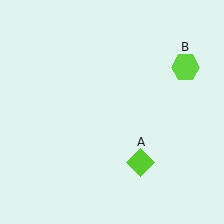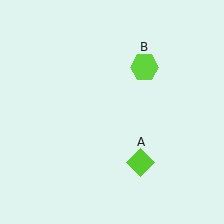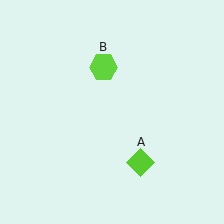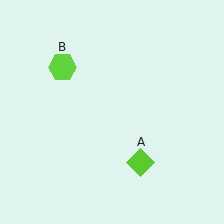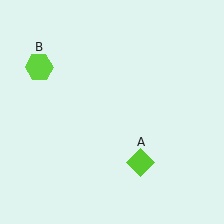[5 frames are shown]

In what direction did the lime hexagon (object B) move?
The lime hexagon (object B) moved left.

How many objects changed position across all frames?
1 object changed position: lime hexagon (object B).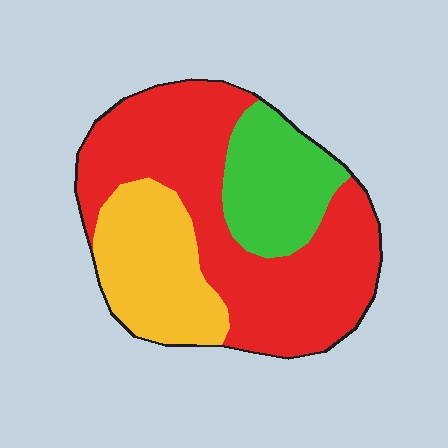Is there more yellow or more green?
Yellow.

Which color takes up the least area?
Green, at roughly 20%.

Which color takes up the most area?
Red, at roughly 55%.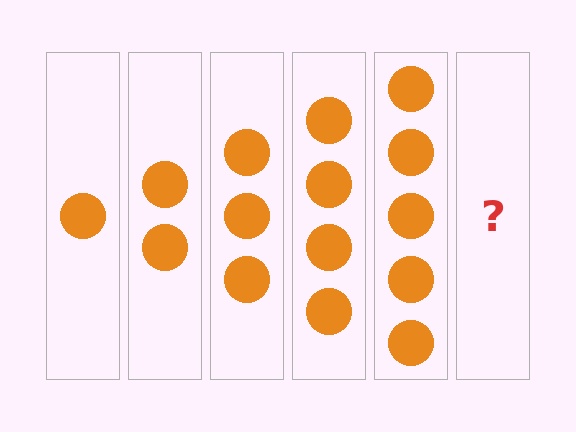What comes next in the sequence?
The next element should be 6 circles.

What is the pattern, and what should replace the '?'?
The pattern is that each step adds one more circle. The '?' should be 6 circles.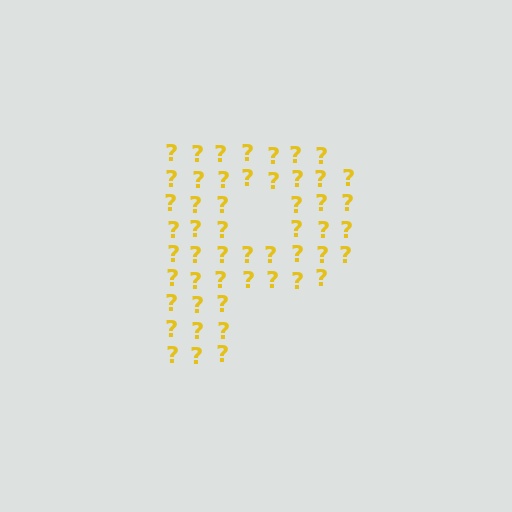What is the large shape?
The large shape is the letter P.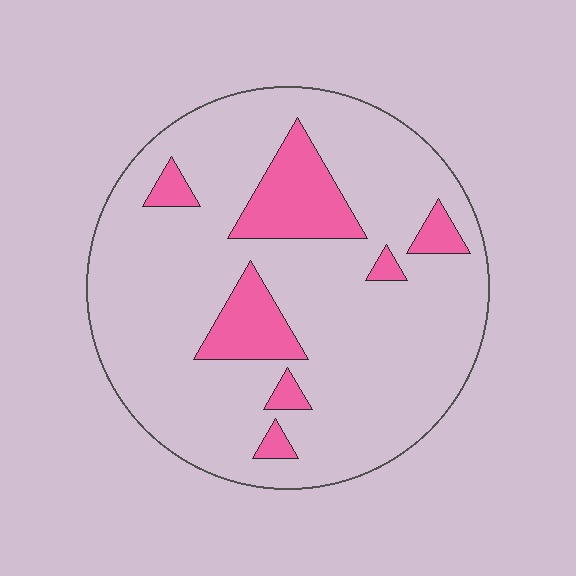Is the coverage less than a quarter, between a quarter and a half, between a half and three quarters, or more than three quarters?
Less than a quarter.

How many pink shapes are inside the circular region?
7.